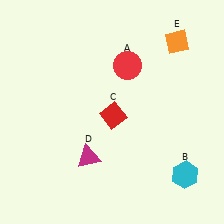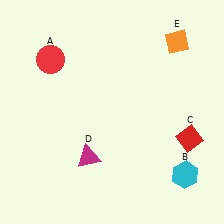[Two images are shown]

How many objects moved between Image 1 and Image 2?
2 objects moved between the two images.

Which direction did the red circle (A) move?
The red circle (A) moved left.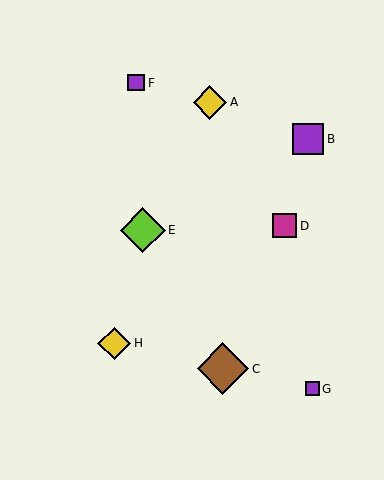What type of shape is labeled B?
Shape B is a purple square.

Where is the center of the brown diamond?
The center of the brown diamond is at (223, 369).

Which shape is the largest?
The brown diamond (labeled C) is the largest.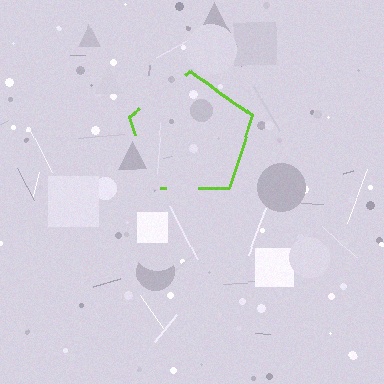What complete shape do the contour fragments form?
The contour fragments form a pentagon.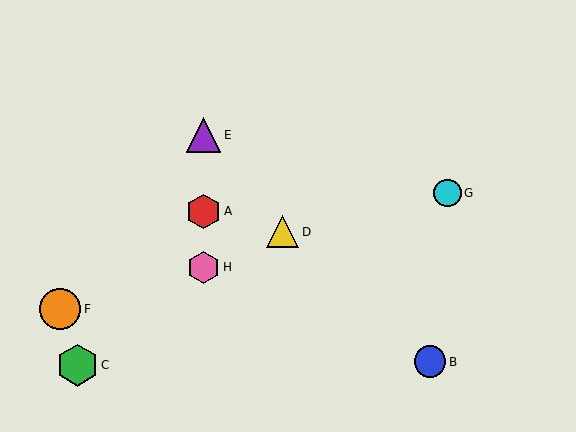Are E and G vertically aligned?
No, E is at x≈204 and G is at x≈447.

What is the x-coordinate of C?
Object C is at x≈77.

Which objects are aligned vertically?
Objects A, E, H are aligned vertically.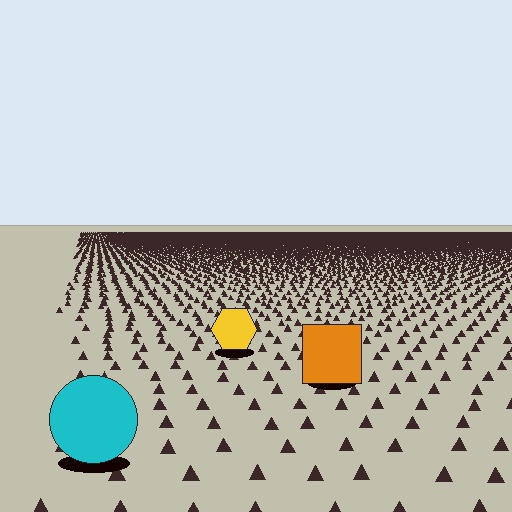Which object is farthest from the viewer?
The yellow hexagon is farthest from the viewer. It appears smaller and the ground texture around it is denser.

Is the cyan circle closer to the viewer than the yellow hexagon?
Yes. The cyan circle is closer — you can tell from the texture gradient: the ground texture is coarser near it.